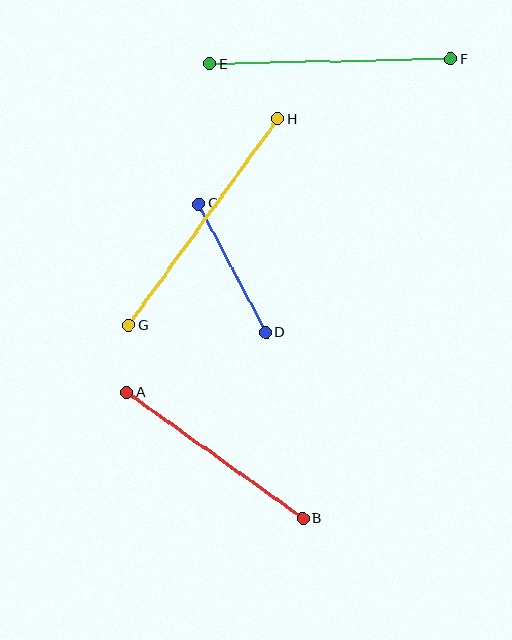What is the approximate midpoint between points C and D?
The midpoint is at approximately (232, 268) pixels.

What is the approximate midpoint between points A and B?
The midpoint is at approximately (215, 455) pixels.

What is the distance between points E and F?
The distance is approximately 241 pixels.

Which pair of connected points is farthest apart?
Points G and H are farthest apart.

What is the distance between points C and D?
The distance is approximately 145 pixels.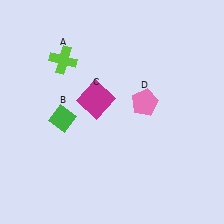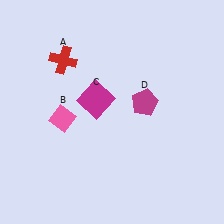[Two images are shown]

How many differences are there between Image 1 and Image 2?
There are 3 differences between the two images.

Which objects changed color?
A changed from lime to red. B changed from green to pink. D changed from pink to magenta.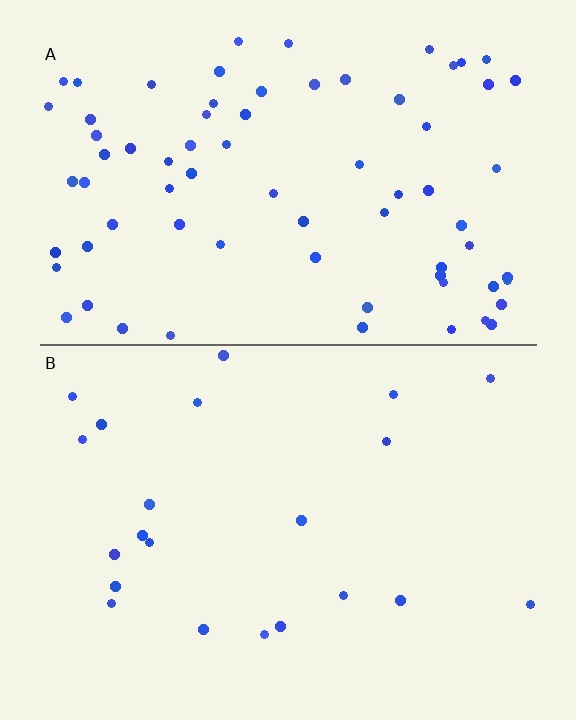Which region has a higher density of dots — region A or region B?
A (the top).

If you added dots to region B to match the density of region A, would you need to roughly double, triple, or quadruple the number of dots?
Approximately triple.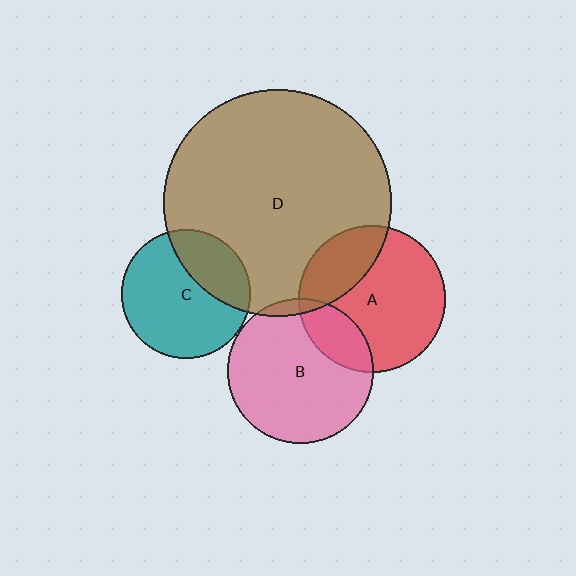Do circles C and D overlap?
Yes.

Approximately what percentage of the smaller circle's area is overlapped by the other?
Approximately 30%.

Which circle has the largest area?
Circle D (brown).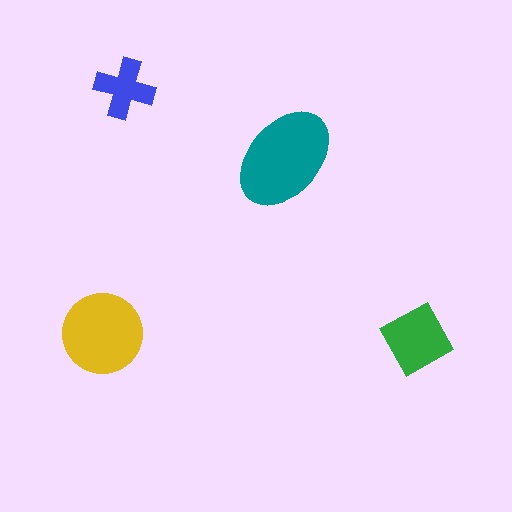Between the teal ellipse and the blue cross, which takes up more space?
The teal ellipse.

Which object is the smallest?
The blue cross.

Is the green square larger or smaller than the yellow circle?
Smaller.